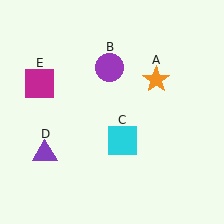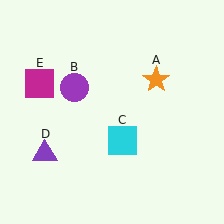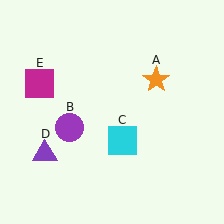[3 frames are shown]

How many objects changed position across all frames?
1 object changed position: purple circle (object B).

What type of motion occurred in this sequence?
The purple circle (object B) rotated counterclockwise around the center of the scene.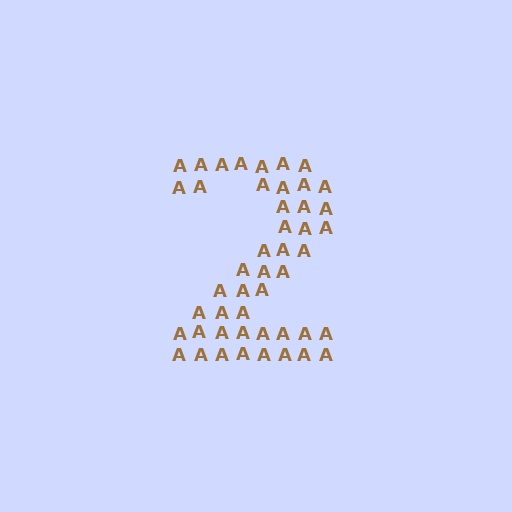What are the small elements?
The small elements are letter A's.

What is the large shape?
The large shape is the digit 2.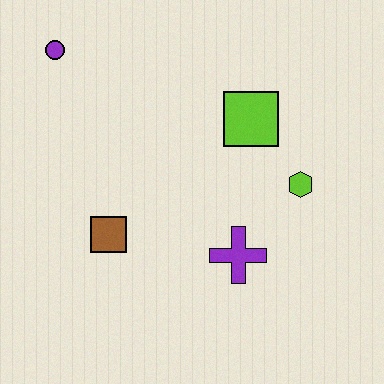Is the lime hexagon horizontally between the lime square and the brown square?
No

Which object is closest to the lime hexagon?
The lime square is closest to the lime hexagon.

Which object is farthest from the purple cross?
The purple circle is farthest from the purple cross.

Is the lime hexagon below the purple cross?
No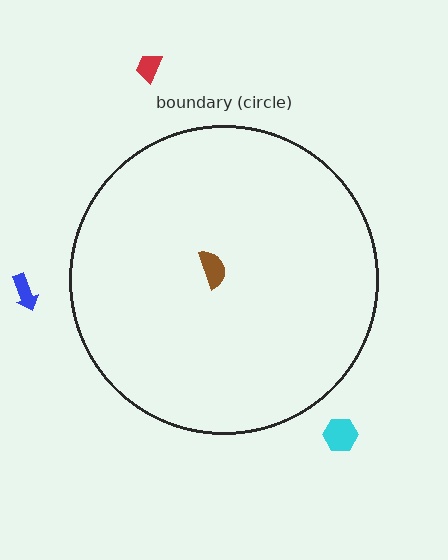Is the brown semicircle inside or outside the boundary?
Inside.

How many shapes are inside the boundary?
1 inside, 3 outside.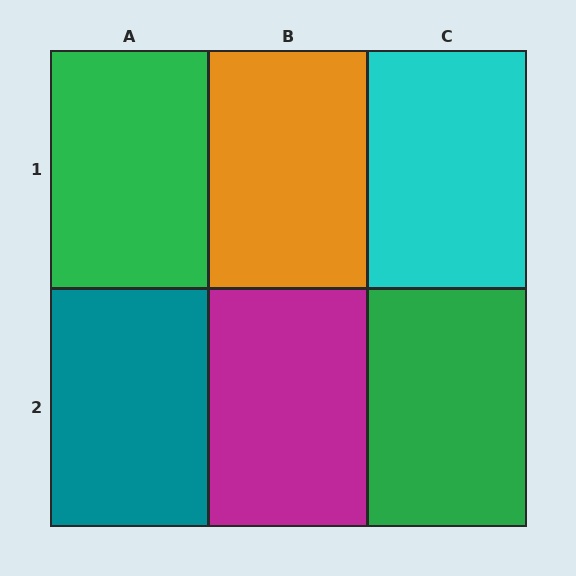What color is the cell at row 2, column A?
Teal.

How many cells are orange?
1 cell is orange.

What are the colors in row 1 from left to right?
Green, orange, cyan.